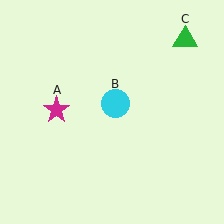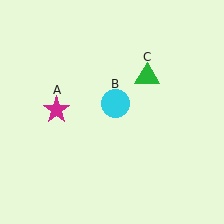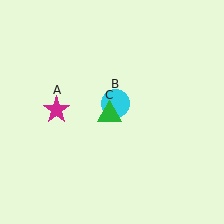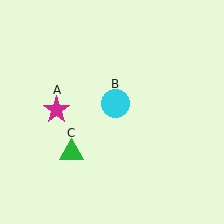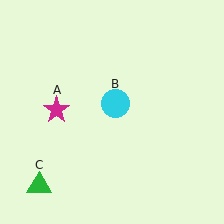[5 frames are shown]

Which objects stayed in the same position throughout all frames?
Magenta star (object A) and cyan circle (object B) remained stationary.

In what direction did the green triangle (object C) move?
The green triangle (object C) moved down and to the left.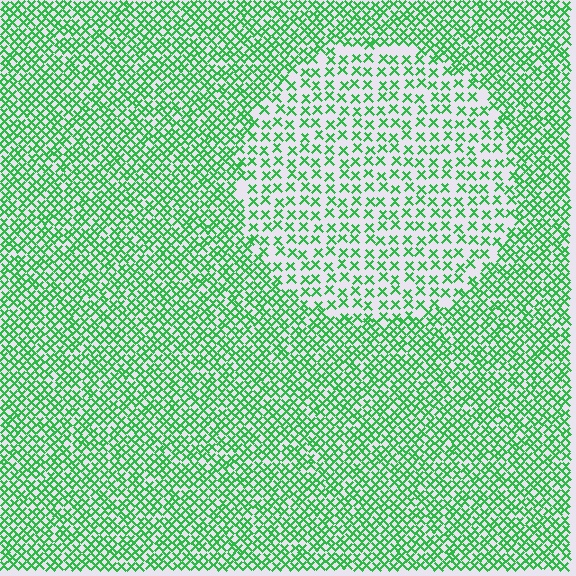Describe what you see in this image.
The image contains small green elements arranged at two different densities. A circle-shaped region is visible where the elements are less densely packed than the surrounding area.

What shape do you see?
I see a circle.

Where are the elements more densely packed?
The elements are more densely packed outside the circle boundary.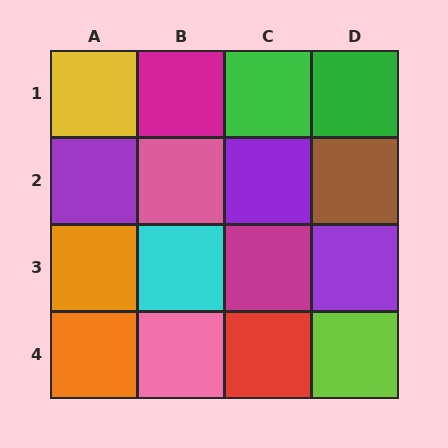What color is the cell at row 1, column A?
Yellow.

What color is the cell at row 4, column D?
Lime.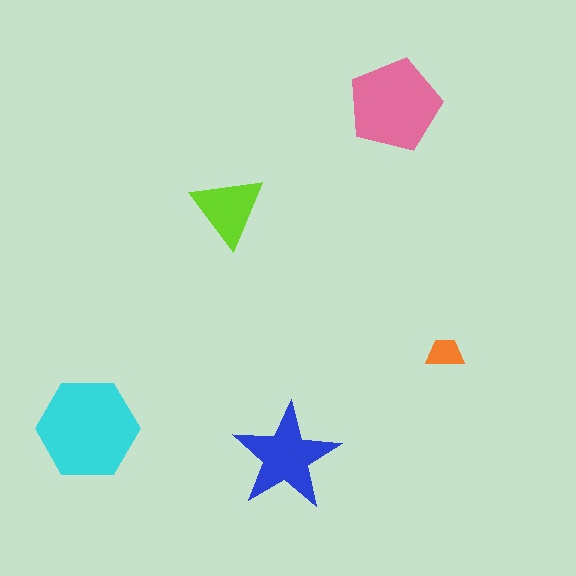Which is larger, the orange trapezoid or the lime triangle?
The lime triangle.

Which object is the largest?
The cyan hexagon.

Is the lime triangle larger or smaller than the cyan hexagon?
Smaller.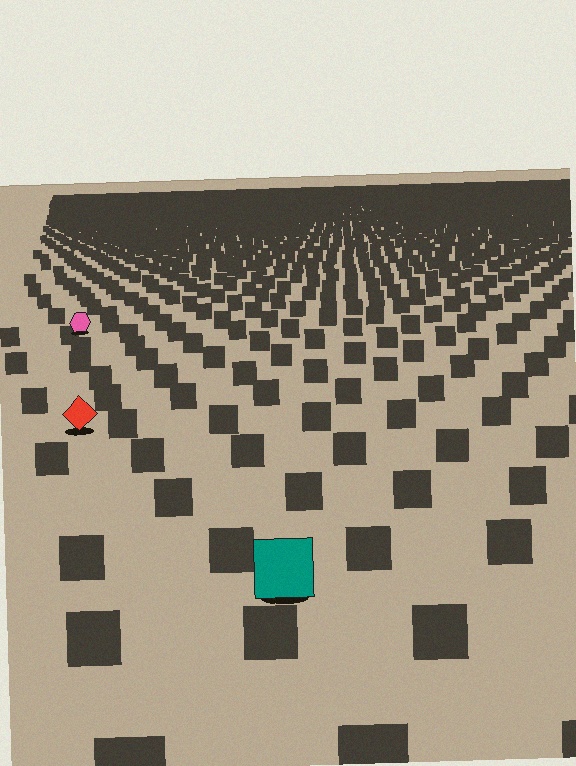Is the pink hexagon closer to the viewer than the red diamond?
No. The red diamond is closer — you can tell from the texture gradient: the ground texture is coarser near it.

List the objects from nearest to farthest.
From nearest to farthest: the teal square, the red diamond, the pink hexagon.